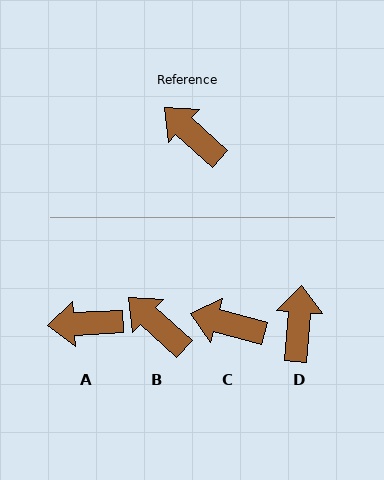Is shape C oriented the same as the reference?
No, it is off by about 28 degrees.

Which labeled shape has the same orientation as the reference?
B.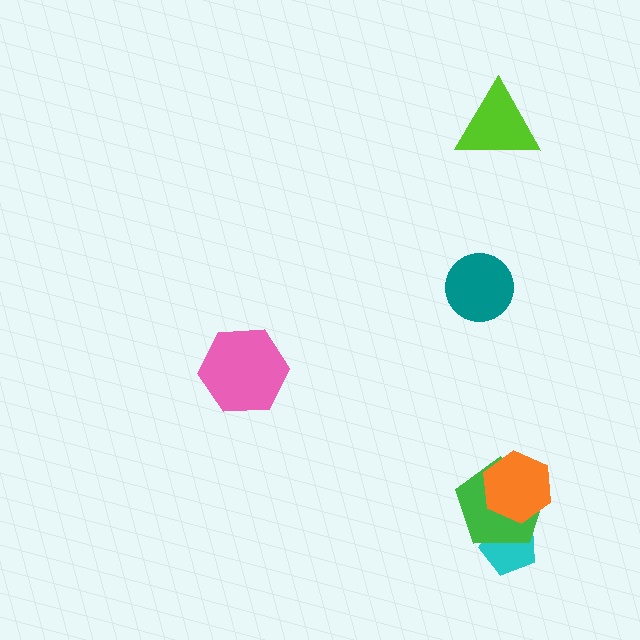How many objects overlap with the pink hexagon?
0 objects overlap with the pink hexagon.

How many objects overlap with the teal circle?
0 objects overlap with the teal circle.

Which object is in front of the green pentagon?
The orange hexagon is in front of the green pentagon.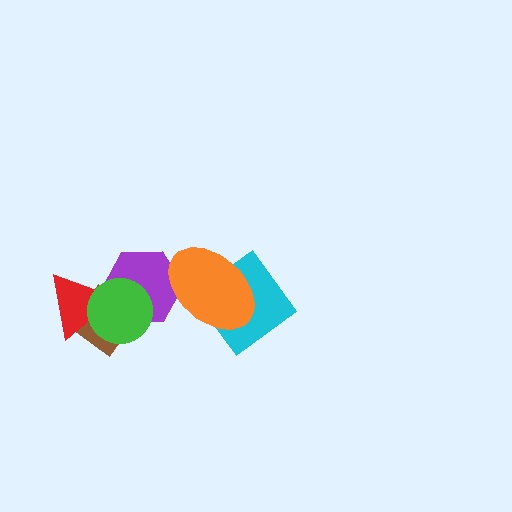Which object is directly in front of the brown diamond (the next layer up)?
The red triangle is directly in front of the brown diamond.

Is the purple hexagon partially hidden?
Yes, it is partially covered by another shape.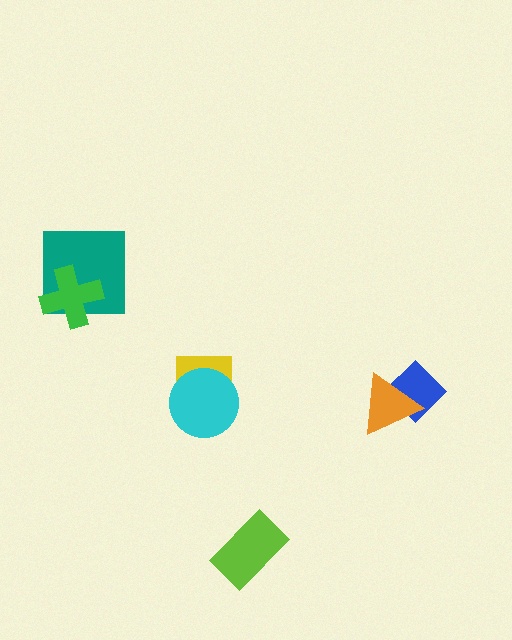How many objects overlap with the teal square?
1 object overlaps with the teal square.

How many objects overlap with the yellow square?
1 object overlaps with the yellow square.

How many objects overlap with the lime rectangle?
0 objects overlap with the lime rectangle.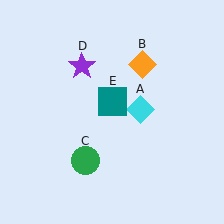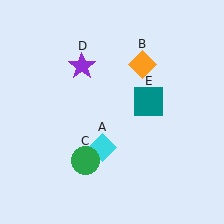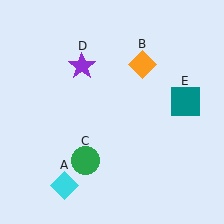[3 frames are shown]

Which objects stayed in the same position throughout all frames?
Orange diamond (object B) and green circle (object C) and purple star (object D) remained stationary.